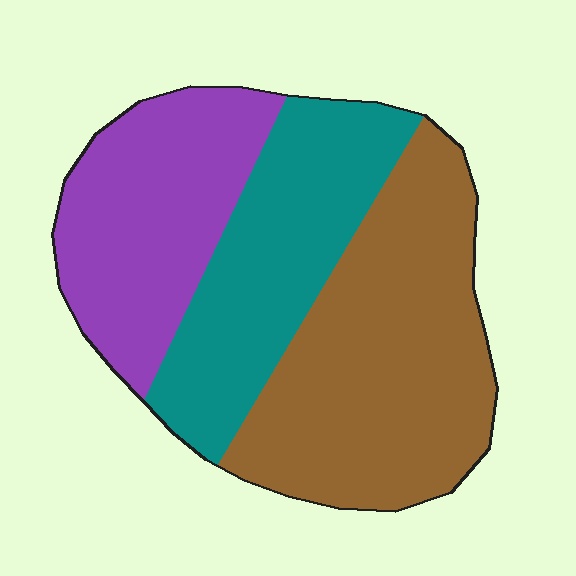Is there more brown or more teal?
Brown.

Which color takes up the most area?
Brown, at roughly 45%.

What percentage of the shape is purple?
Purple takes up about one quarter (1/4) of the shape.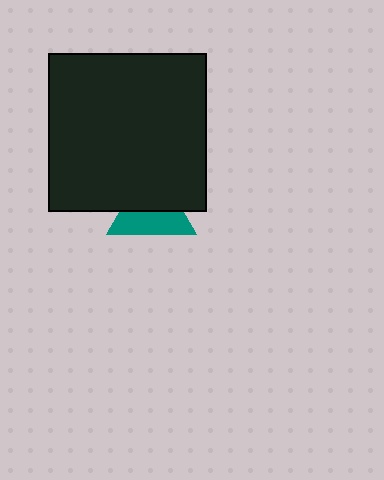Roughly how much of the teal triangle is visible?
About half of it is visible (roughly 51%).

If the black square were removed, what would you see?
You would see the complete teal triangle.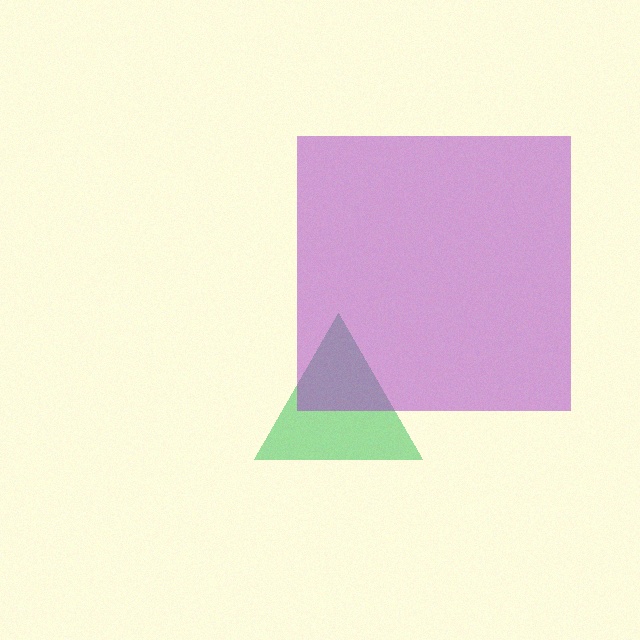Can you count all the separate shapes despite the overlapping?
Yes, there are 2 separate shapes.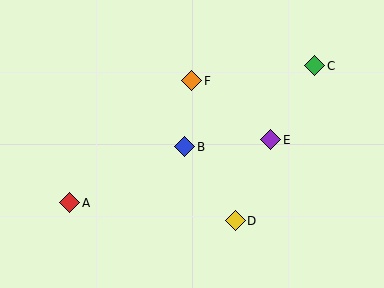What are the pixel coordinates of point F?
Point F is at (192, 81).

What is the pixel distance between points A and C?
The distance between A and C is 281 pixels.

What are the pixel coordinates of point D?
Point D is at (235, 221).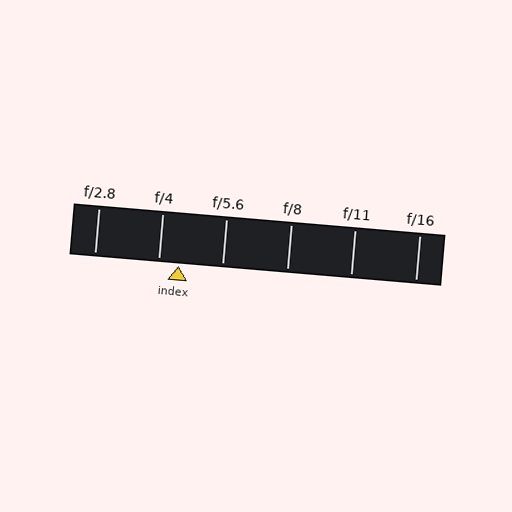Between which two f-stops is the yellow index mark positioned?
The index mark is between f/4 and f/5.6.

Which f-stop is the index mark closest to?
The index mark is closest to f/4.